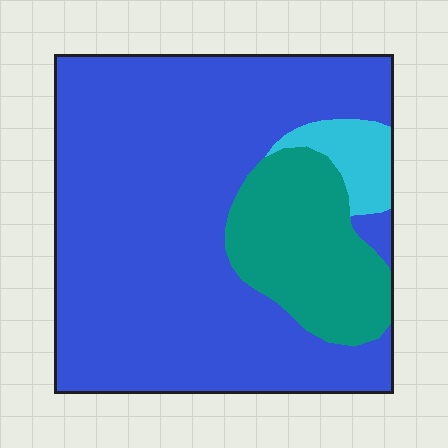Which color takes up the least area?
Cyan, at roughly 5%.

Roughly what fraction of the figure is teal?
Teal takes up about one fifth (1/5) of the figure.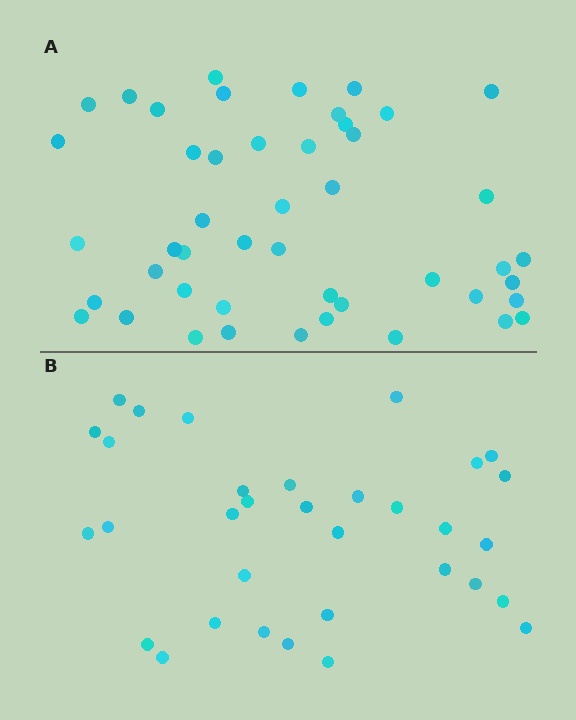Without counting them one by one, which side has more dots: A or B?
Region A (the top region) has more dots.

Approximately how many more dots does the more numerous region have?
Region A has approximately 15 more dots than region B.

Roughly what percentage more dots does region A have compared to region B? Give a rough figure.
About 40% more.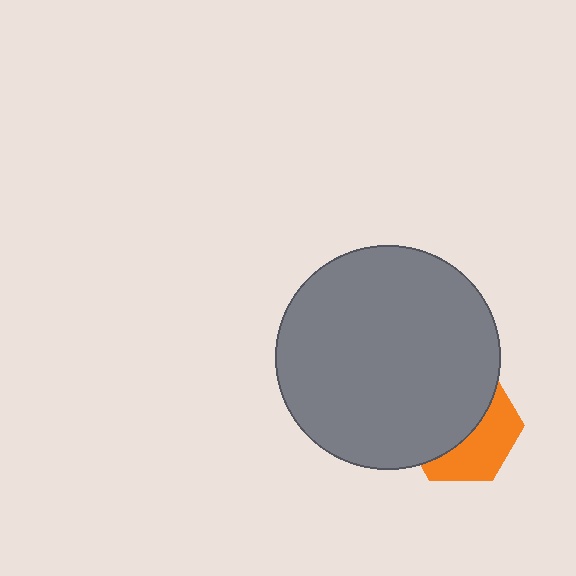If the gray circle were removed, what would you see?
You would see the complete orange hexagon.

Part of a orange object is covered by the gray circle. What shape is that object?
It is a hexagon.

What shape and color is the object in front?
The object in front is a gray circle.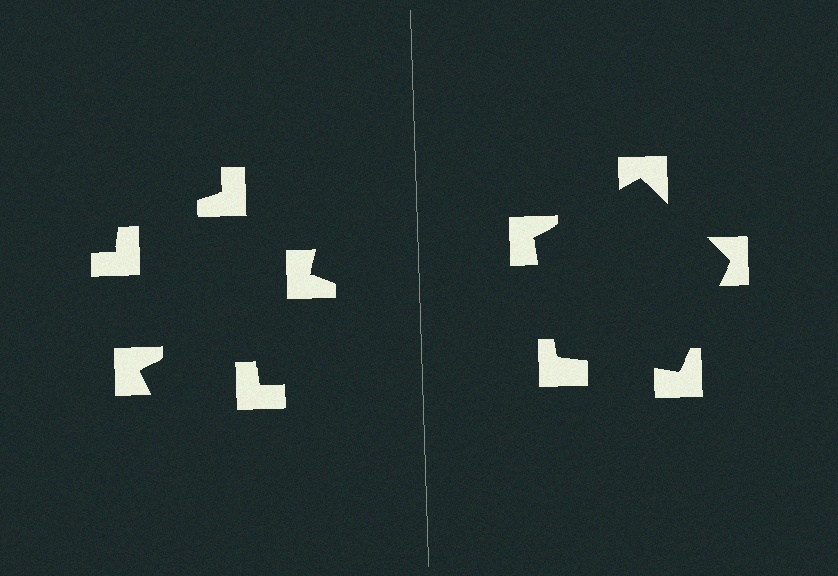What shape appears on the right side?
An illusory pentagon.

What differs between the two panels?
The notched squares are positioned identically on both sides; only the wedge orientations differ. On the right they align to a pentagon; on the left they are misaligned.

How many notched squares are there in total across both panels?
10 — 5 on each side.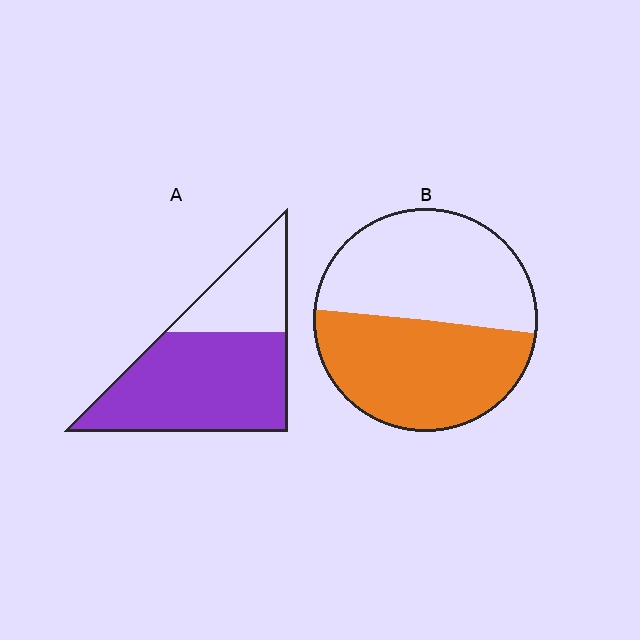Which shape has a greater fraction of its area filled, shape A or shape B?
Shape A.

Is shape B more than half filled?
Roughly half.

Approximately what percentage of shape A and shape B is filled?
A is approximately 70% and B is approximately 50%.